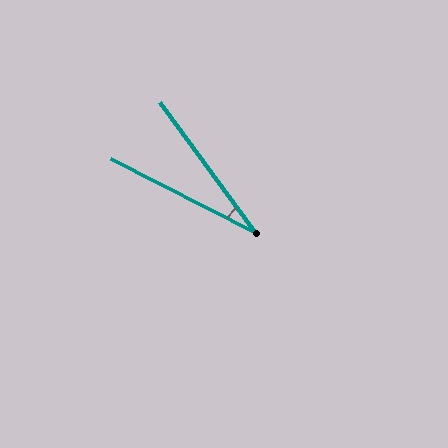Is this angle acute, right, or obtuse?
It is acute.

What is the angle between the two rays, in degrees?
Approximately 27 degrees.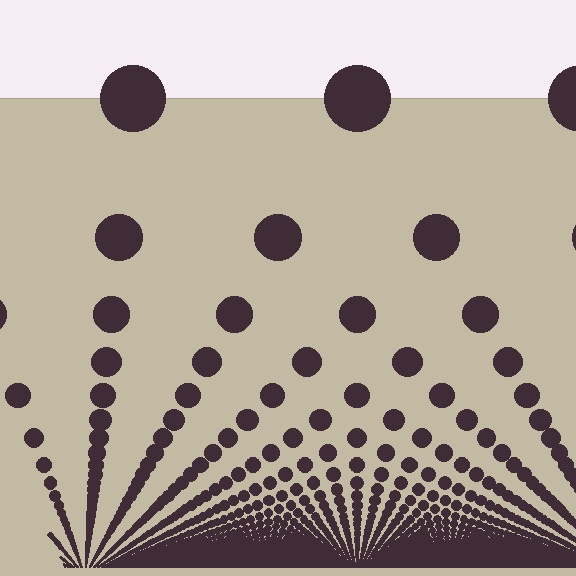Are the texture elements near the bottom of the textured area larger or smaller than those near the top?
Smaller. The gradient is inverted — elements near the bottom are smaller and denser.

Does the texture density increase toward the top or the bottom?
Density increases toward the bottom.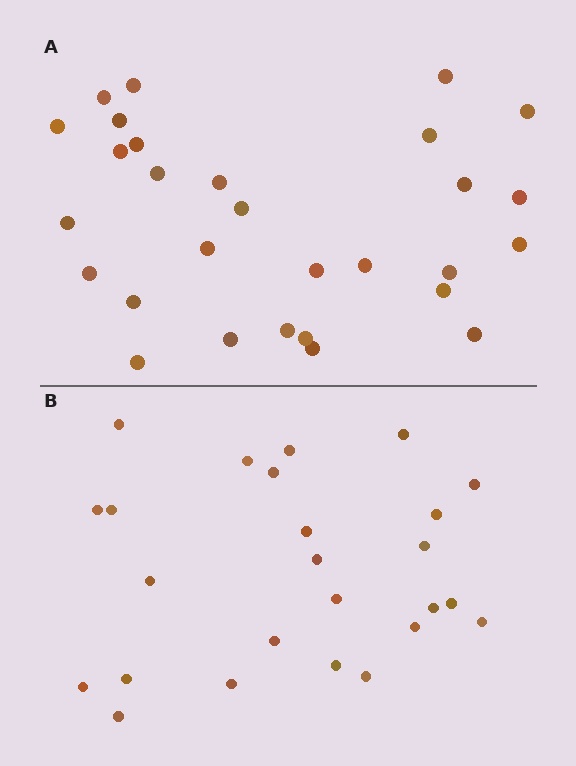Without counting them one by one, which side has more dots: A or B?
Region A (the top region) has more dots.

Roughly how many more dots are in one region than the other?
Region A has about 4 more dots than region B.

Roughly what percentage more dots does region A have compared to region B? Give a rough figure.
About 15% more.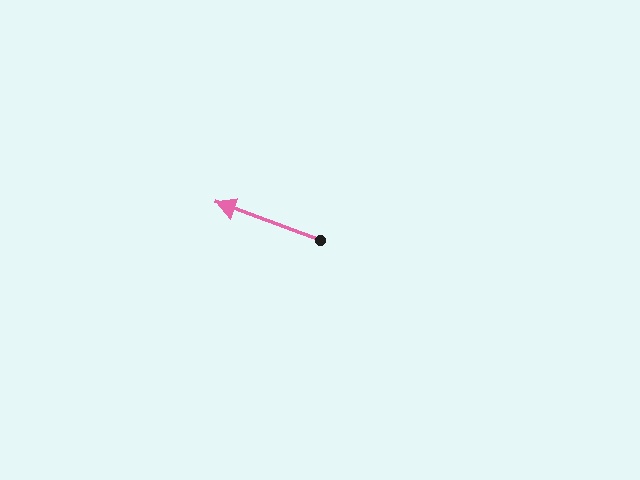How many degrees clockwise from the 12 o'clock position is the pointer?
Approximately 290 degrees.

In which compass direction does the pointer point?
West.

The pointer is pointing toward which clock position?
Roughly 10 o'clock.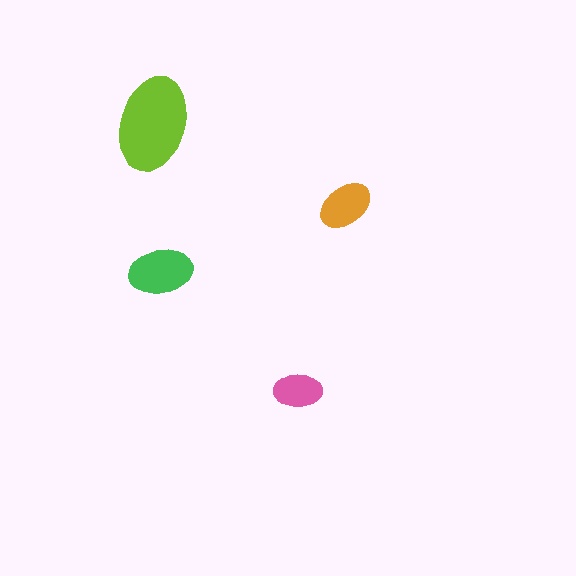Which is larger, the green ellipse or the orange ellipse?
The green one.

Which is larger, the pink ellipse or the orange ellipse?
The orange one.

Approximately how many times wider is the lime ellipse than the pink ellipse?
About 2 times wider.